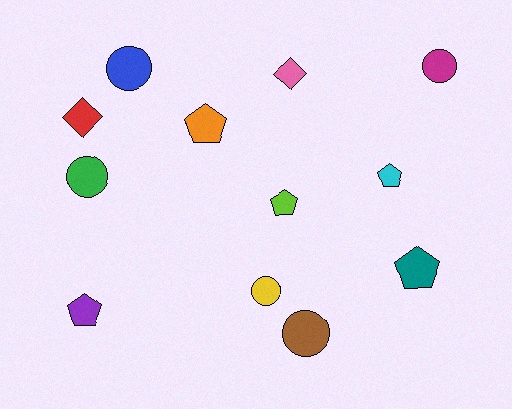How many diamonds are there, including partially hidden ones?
There are 2 diamonds.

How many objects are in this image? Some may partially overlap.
There are 12 objects.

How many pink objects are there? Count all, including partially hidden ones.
There is 1 pink object.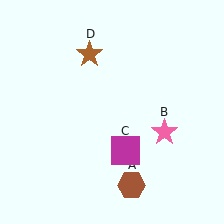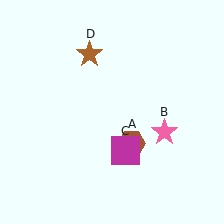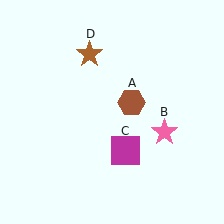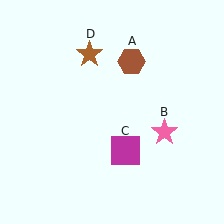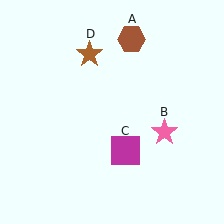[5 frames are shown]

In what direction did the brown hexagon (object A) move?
The brown hexagon (object A) moved up.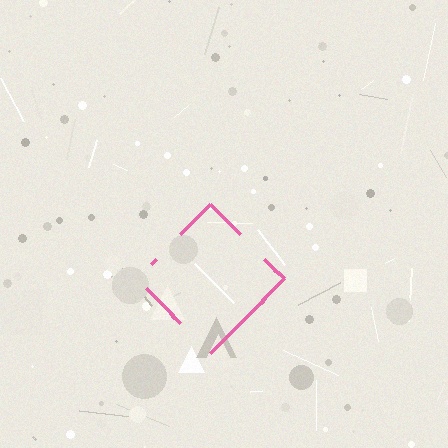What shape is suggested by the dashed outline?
The dashed outline suggests a diamond.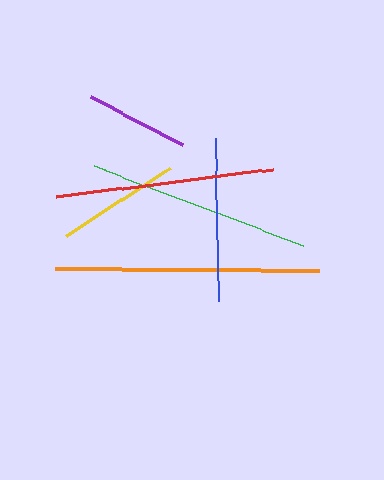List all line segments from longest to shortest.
From longest to shortest: orange, green, red, blue, yellow, purple.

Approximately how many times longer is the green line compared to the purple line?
The green line is approximately 2.2 times the length of the purple line.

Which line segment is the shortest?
The purple line is the shortest at approximately 103 pixels.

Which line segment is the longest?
The orange line is the longest at approximately 264 pixels.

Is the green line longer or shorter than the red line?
The green line is longer than the red line.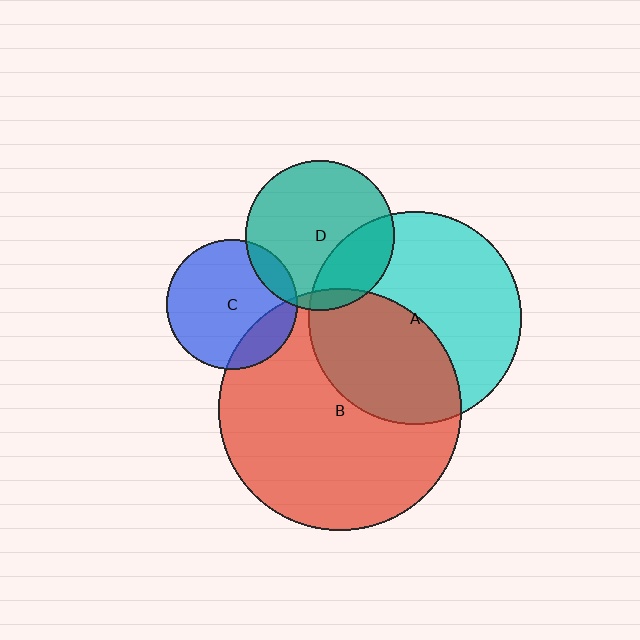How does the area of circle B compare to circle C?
Approximately 3.4 times.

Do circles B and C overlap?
Yes.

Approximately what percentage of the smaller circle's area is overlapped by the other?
Approximately 20%.